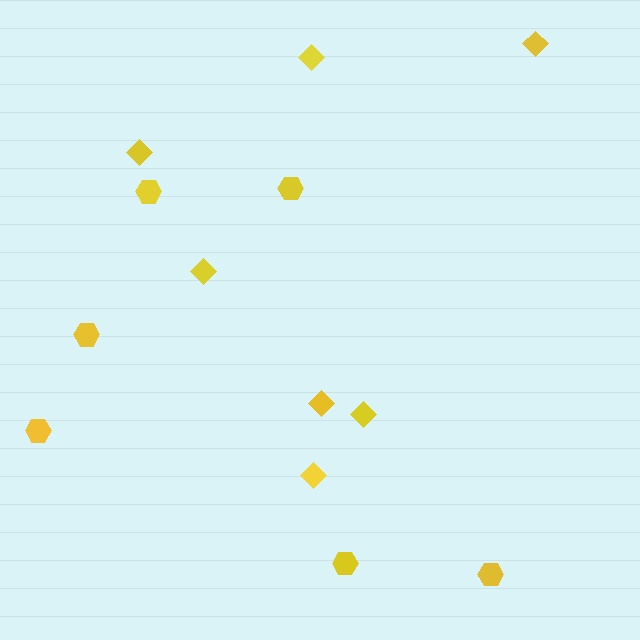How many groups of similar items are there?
There are 2 groups: one group of diamonds (7) and one group of hexagons (6).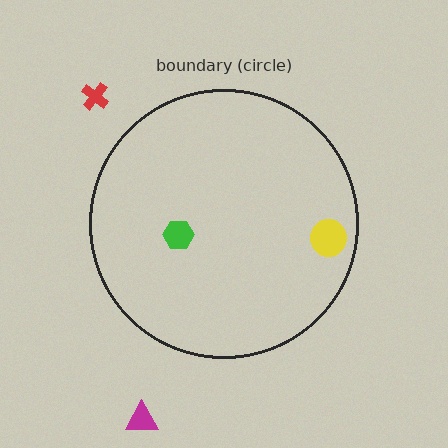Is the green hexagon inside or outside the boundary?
Inside.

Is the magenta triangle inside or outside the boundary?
Outside.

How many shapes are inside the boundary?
2 inside, 2 outside.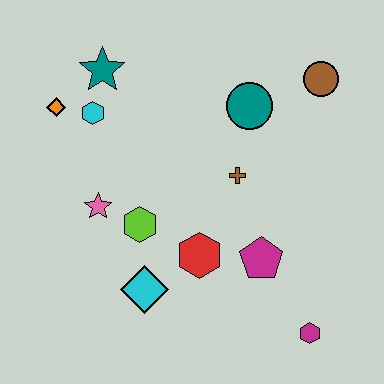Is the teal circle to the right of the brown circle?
No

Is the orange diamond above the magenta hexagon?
Yes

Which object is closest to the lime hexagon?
The pink star is closest to the lime hexagon.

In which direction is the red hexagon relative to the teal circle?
The red hexagon is below the teal circle.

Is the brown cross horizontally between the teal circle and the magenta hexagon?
No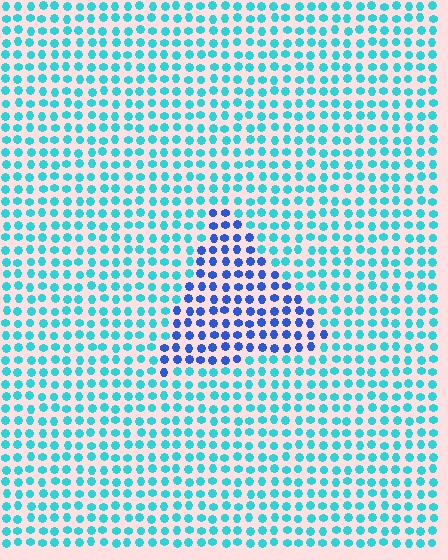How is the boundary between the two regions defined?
The boundary is defined purely by a slight shift in hue (about 43 degrees). Spacing, size, and orientation are identical on both sides.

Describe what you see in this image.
The image is filled with small cyan elements in a uniform arrangement. A triangle-shaped region is visible where the elements are tinted to a slightly different hue, forming a subtle color boundary.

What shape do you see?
I see a triangle.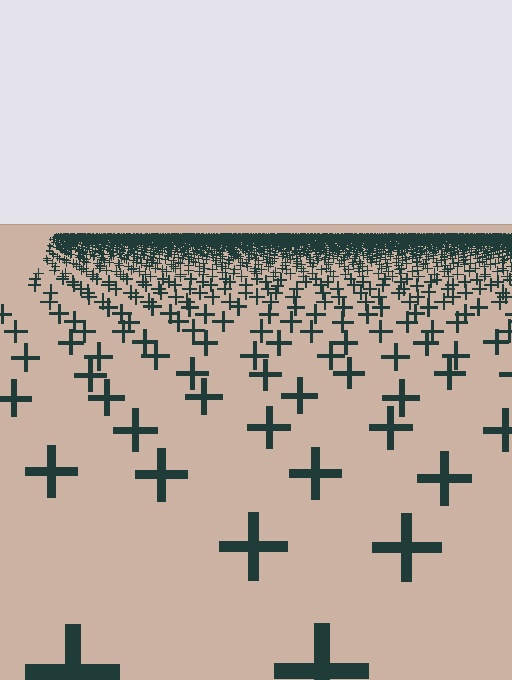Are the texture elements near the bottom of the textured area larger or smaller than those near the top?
Larger. Near the bottom, elements are closer to the viewer and appear at a bigger on-screen size.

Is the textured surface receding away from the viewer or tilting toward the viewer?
The surface is receding away from the viewer. Texture elements get smaller and denser toward the top.